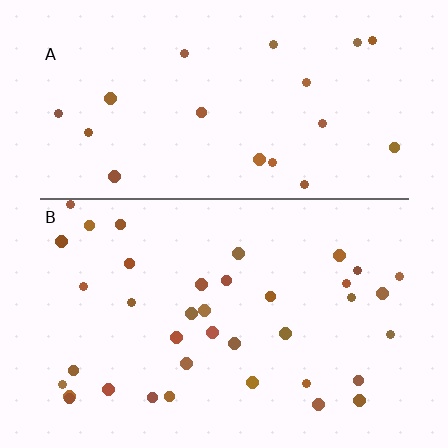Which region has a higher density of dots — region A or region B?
B (the bottom).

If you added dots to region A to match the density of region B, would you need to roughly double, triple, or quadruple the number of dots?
Approximately double.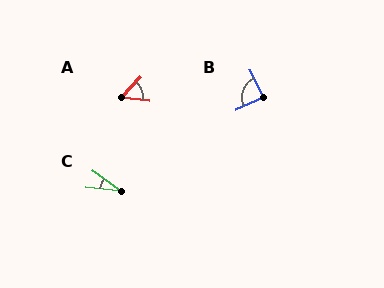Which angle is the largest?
B, at approximately 89 degrees.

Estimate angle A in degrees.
Approximately 53 degrees.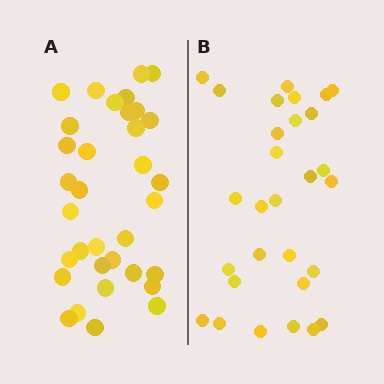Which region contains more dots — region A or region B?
Region A (the left region) has more dots.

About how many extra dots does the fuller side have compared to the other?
Region A has about 5 more dots than region B.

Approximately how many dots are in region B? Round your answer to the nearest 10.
About 30 dots. (The exact count is 29, which rounds to 30.)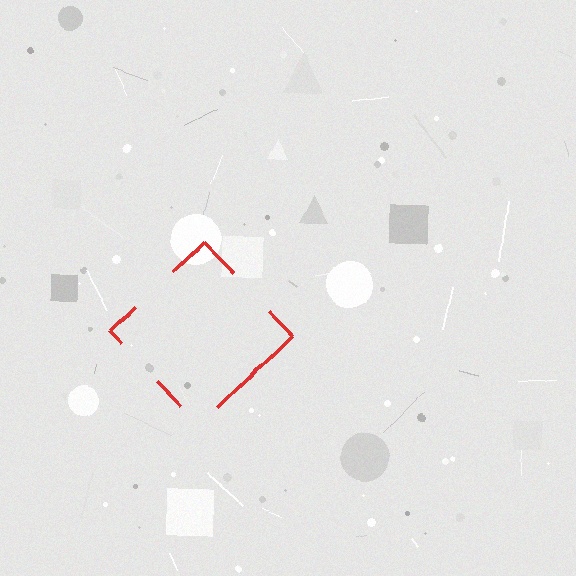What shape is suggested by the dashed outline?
The dashed outline suggests a diamond.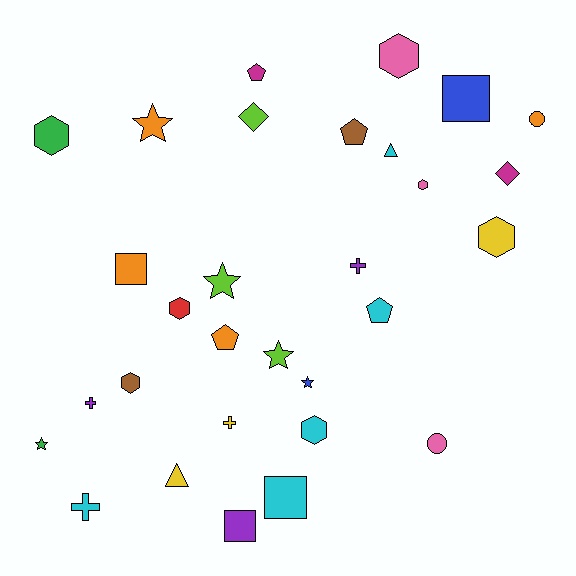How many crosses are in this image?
There are 4 crosses.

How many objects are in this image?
There are 30 objects.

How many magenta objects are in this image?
There are 2 magenta objects.